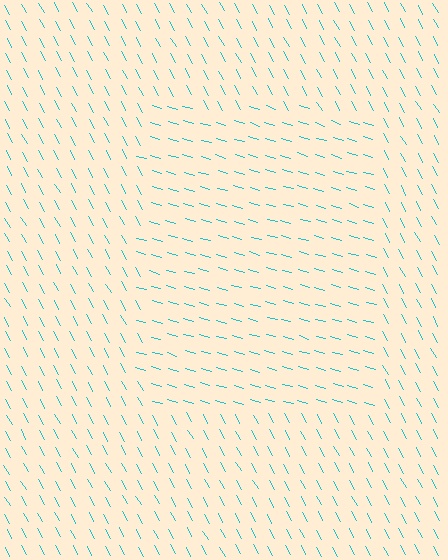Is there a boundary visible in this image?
Yes, there is a texture boundary formed by a change in line orientation.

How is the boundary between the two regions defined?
The boundary is defined purely by a change in line orientation (approximately 45 degrees difference). All lines are the same color and thickness.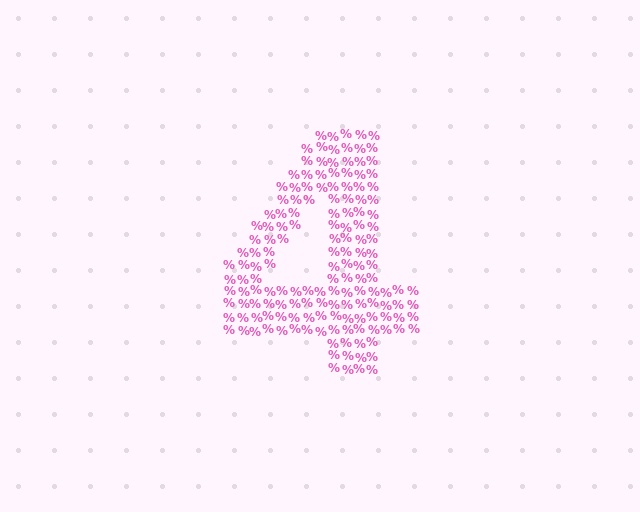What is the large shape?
The large shape is the digit 4.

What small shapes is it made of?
It is made of small percent signs.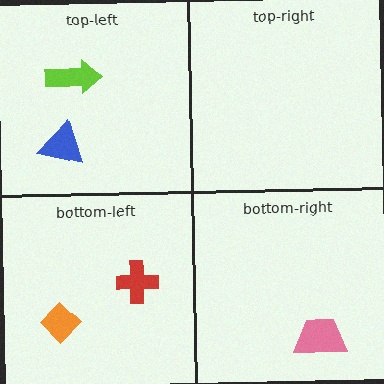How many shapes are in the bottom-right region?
1.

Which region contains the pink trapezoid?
The bottom-right region.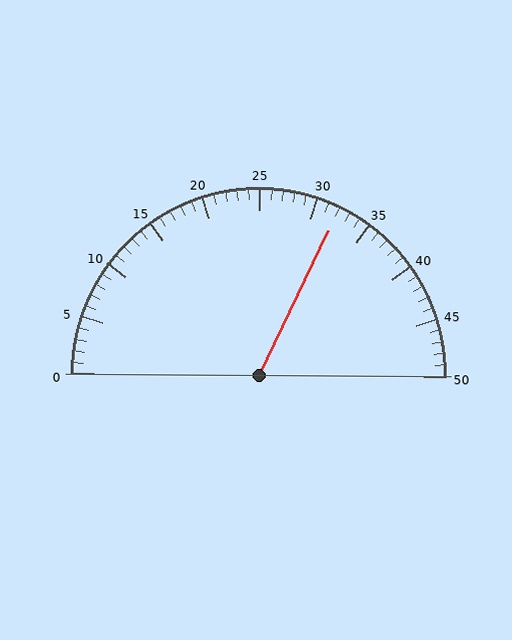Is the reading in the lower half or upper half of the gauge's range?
The reading is in the upper half of the range (0 to 50).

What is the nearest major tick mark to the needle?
The nearest major tick mark is 30.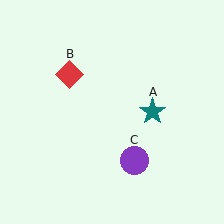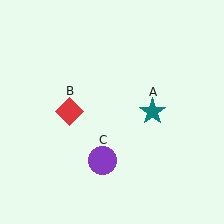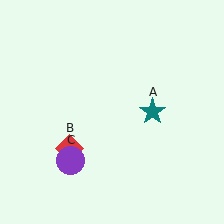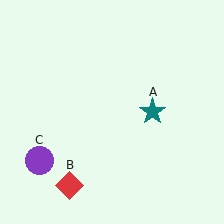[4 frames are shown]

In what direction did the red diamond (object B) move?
The red diamond (object B) moved down.